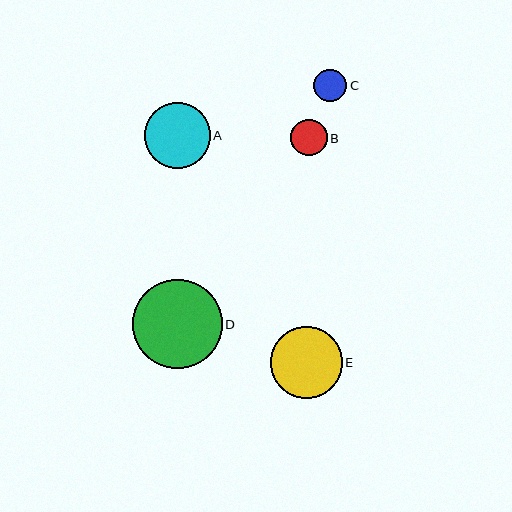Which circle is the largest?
Circle D is the largest with a size of approximately 90 pixels.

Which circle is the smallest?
Circle C is the smallest with a size of approximately 33 pixels.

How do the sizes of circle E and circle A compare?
Circle E and circle A are approximately the same size.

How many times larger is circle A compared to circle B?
Circle A is approximately 1.8 times the size of circle B.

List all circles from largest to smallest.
From largest to smallest: D, E, A, B, C.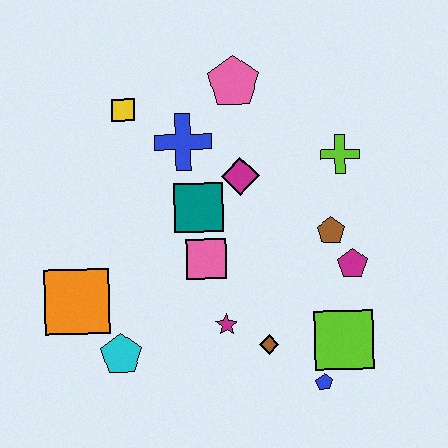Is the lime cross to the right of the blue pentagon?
Yes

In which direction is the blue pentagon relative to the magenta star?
The blue pentagon is to the right of the magenta star.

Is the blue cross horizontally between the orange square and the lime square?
Yes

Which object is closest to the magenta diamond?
The teal square is closest to the magenta diamond.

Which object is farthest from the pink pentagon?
The blue pentagon is farthest from the pink pentagon.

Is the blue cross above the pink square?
Yes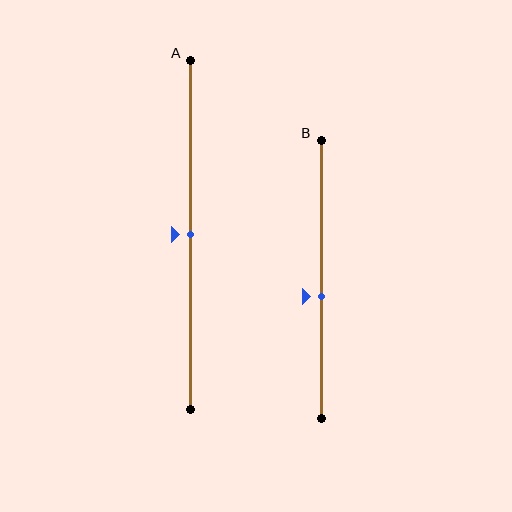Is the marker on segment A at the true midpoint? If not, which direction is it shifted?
Yes, the marker on segment A is at the true midpoint.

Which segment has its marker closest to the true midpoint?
Segment A has its marker closest to the true midpoint.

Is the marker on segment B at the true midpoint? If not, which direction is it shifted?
No, the marker on segment B is shifted downward by about 6% of the segment length.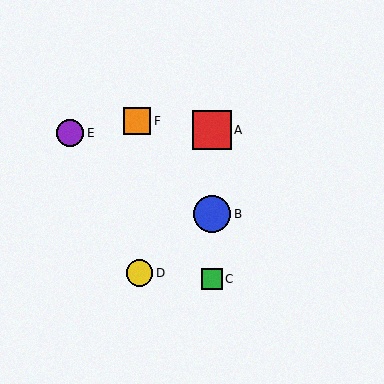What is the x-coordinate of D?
Object D is at x≈140.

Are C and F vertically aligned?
No, C is at x≈212 and F is at x≈137.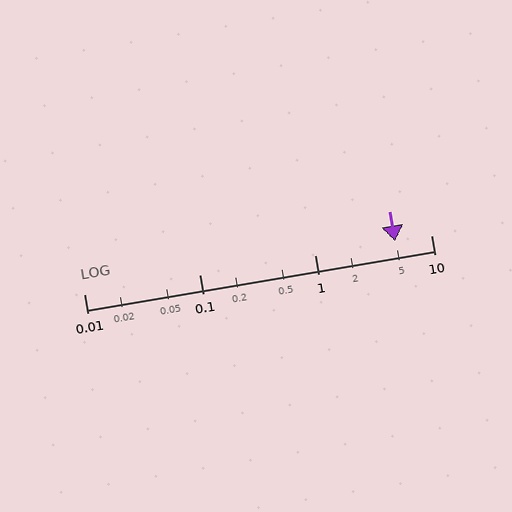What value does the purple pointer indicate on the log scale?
The pointer indicates approximately 4.9.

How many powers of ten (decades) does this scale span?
The scale spans 3 decades, from 0.01 to 10.